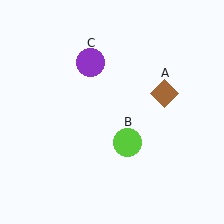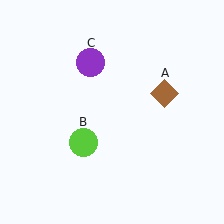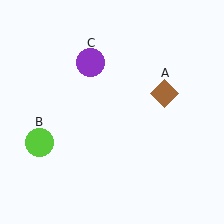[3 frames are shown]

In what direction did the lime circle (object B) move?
The lime circle (object B) moved left.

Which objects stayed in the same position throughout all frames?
Brown diamond (object A) and purple circle (object C) remained stationary.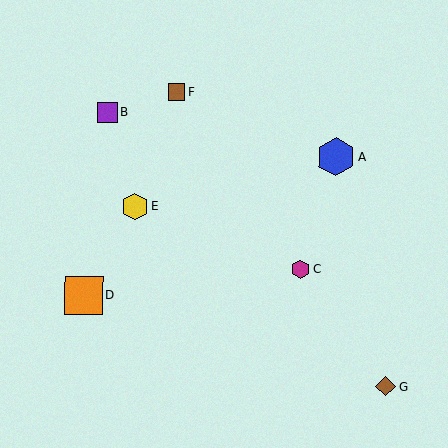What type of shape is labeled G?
Shape G is a brown diamond.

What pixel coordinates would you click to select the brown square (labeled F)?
Click at (177, 92) to select the brown square F.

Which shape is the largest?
The blue hexagon (labeled A) is the largest.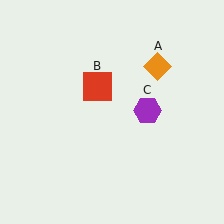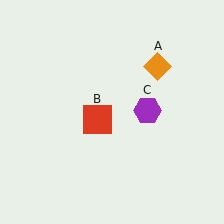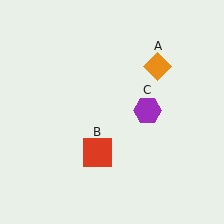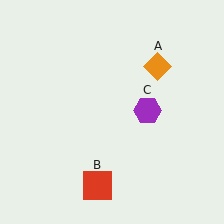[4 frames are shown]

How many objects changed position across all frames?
1 object changed position: red square (object B).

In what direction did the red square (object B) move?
The red square (object B) moved down.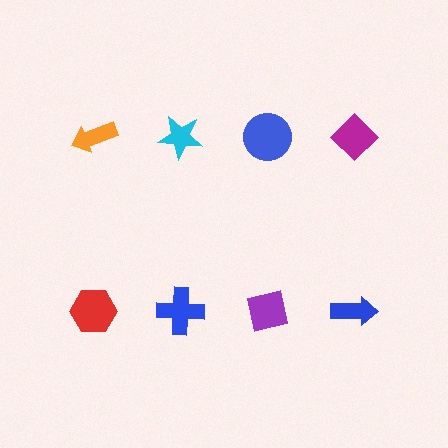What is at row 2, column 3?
A purple square.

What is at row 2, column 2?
A blue cross.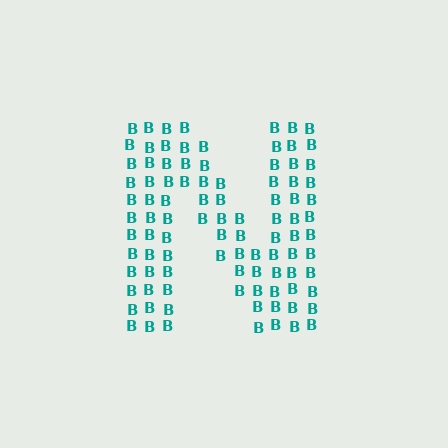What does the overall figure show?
The overall figure shows the letter N.